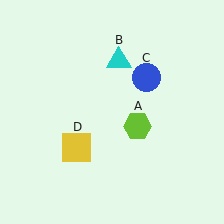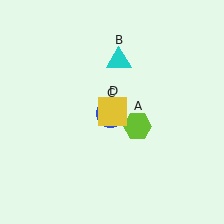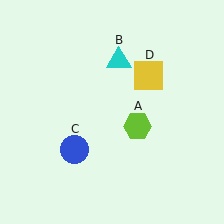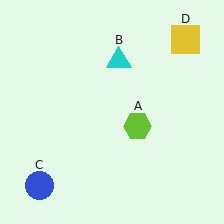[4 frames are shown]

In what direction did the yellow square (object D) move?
The yellow square (object D) moved up and to the right.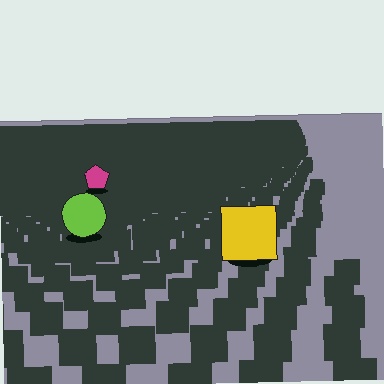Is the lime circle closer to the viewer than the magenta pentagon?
Yes. The lime circle is closer — you can tell from the texture gradient: the ground texture is coarser near it.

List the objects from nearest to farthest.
From nearest to farthest: the yellow square, the lime circle, the magenta pentagon.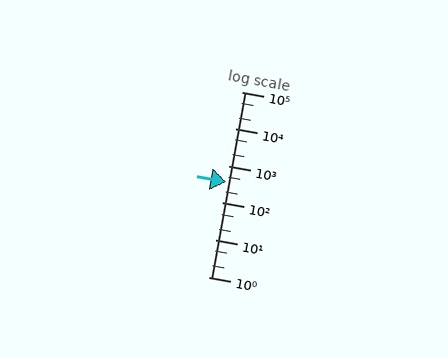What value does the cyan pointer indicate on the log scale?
The pointer indicates approximately 380.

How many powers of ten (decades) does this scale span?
The scale spans 5 decades, from 1 to 100000.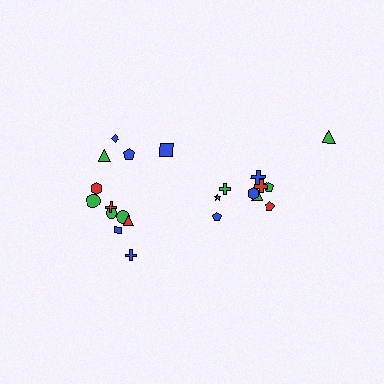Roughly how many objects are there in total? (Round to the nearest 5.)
Roughly 20 objects in total.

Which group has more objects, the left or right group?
The left group.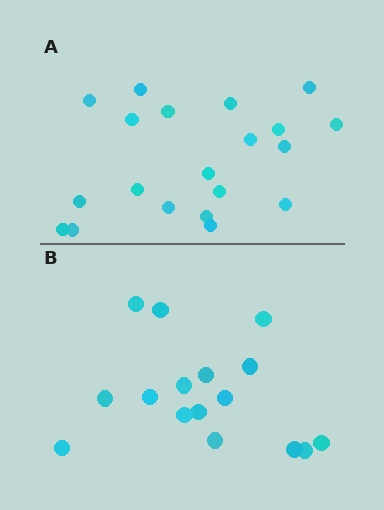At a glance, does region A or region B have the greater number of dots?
Region A (the top region) has more dots.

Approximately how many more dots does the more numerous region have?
Region A has about 4 more dots than region B.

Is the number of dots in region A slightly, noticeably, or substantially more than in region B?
Region A has noticeably more, but not dramatically so. The ratio is roughly 1.2 to 1.